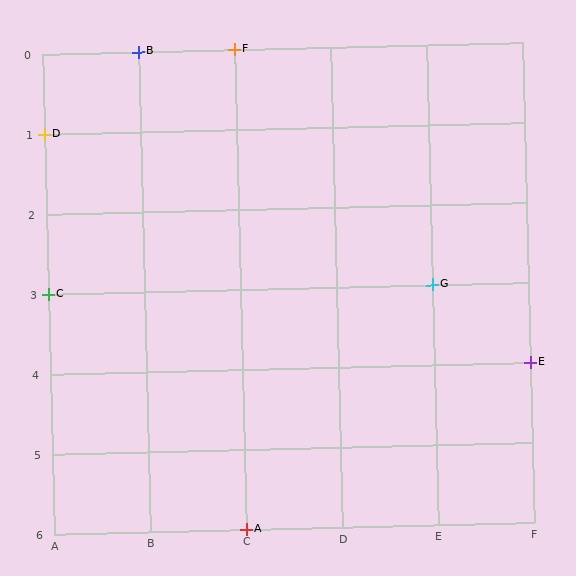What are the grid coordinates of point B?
Point B is at grid coordinates (B, 0).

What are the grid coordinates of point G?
Point G is at grid coordinates (E, 3).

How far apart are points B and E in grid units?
Points B and E are 4 columns and 4 rows apart (about 5.7 grid units diagonally).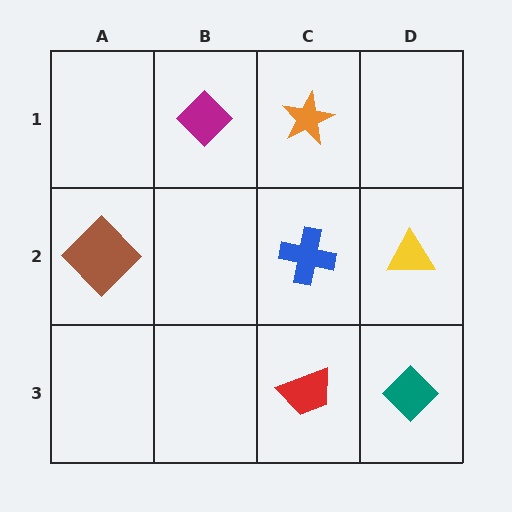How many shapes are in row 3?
2 shapes.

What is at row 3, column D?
A teal diamond.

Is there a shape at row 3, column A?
No, that cell is empty.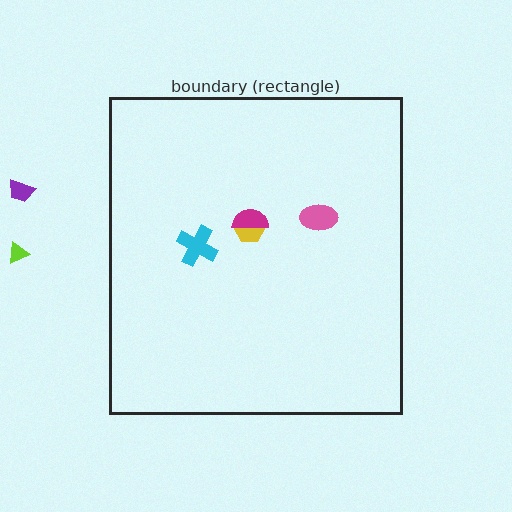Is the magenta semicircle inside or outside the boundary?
Inside.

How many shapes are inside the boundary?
4 inside, 2 outside.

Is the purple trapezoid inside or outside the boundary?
Outside.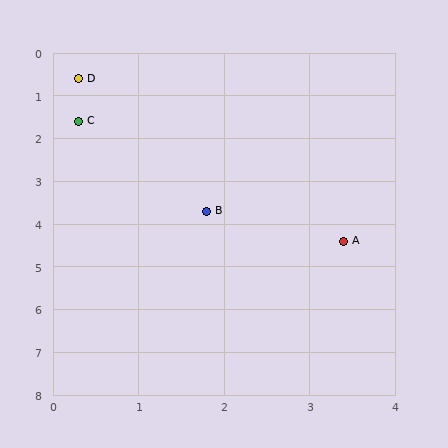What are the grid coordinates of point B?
Point B is at approximately (1.8, 3.7).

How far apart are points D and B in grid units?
Points D and B are about 3.4 grid units apart.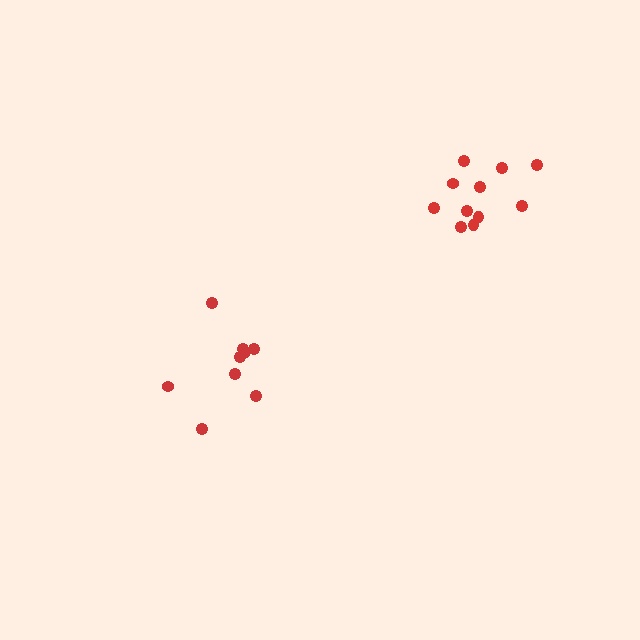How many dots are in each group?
Group 1: 11 dots, Group 2: 9 dots (20 total).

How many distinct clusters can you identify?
There are 2 distinct clusters.